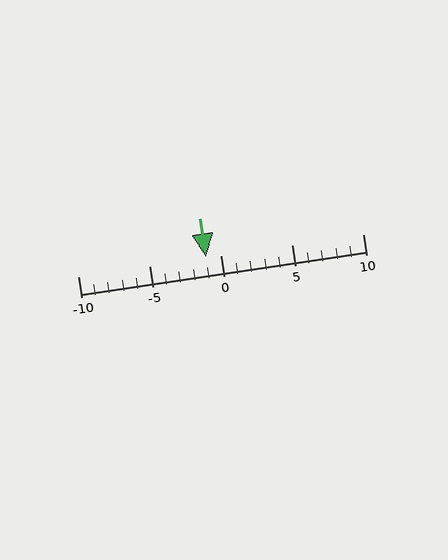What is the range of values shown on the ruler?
The ruler shows values from -10 to 10.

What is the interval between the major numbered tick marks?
The major tick marks are spaced 5 units apart.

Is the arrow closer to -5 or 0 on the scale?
The arrow is closer to 0.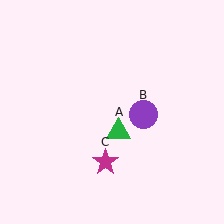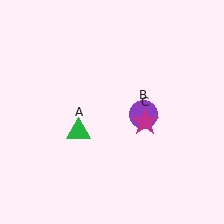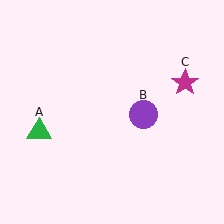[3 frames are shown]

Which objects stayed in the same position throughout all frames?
Purple circle (object B) remained stationary.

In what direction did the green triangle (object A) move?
The green triangle (object A) moved left.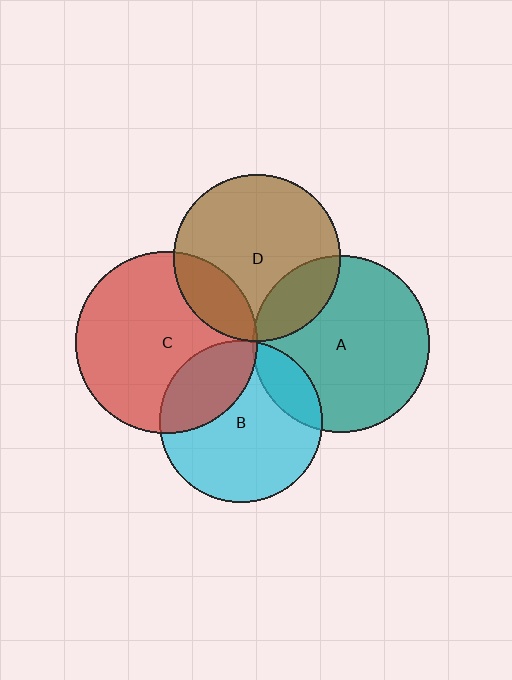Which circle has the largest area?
Circle C (red).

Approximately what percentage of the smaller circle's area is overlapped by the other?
Approximately 5%.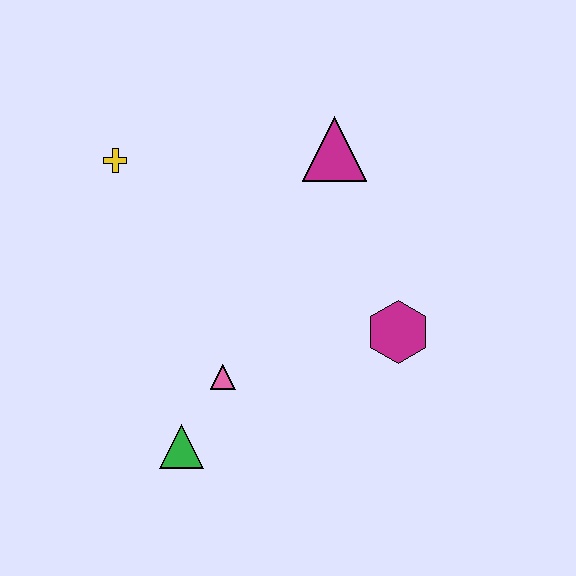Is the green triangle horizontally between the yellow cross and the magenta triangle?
Yes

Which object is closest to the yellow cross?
The magenta triangle is closest to the yellow cross.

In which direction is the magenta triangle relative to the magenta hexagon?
The magenta triangle is above the magenta hexagon.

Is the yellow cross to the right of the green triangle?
No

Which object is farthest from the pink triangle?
The magenta triangle is farthest from the pink triangle.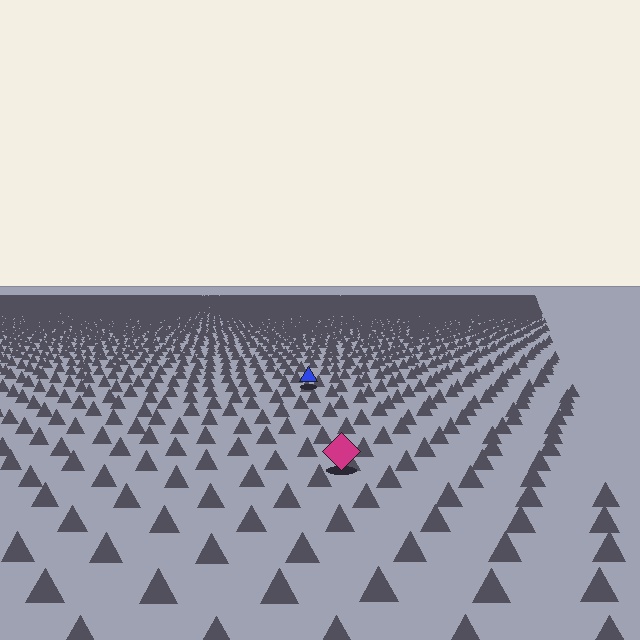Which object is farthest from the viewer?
The blue triangle is farthest from the viewer. It appears smaller and the ground texture around it is denser.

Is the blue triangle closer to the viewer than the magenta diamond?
No. The magenta diamond is closer — you can tell from the texture gradient: the ground texture is coarser near it.